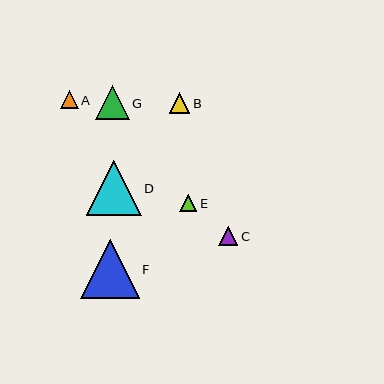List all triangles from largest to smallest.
From largest to smallest: F, D, G, B, C, E, A.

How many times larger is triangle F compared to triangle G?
Triangle F is approximately 1.7 times the size of triangle G.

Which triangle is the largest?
Triangle F is the largest with a size of approximately 59 pixels.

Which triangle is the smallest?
Triangle A is the smallest with a size of approximately 17 pixels.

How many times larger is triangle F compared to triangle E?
Triangle F is approximately 3.3 times the size of triangle E.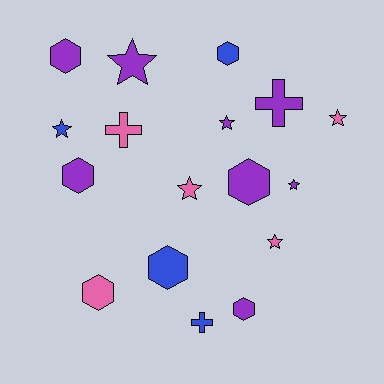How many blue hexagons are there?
There are 2 blue hexagons.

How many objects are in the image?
There are 17 objects.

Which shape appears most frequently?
Hexagon, with 7 objects.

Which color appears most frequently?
Purple, with 8 objects.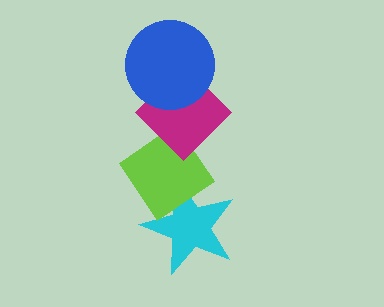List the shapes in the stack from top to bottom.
From top to bottom: the blue circle, the magenta diamond, the lime diamond, the cyan star.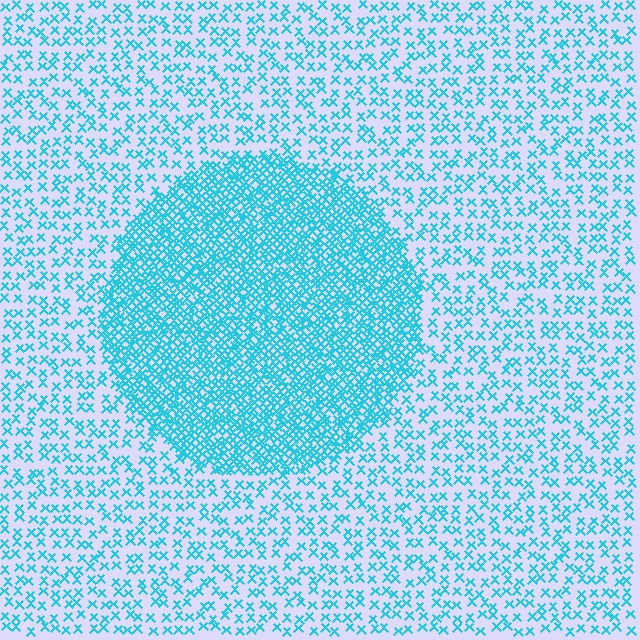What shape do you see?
I see a circle.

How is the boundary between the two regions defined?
The boundary is defined by a change in element density (approximately 2.7x ratio). All elements are the same color, size, and shape.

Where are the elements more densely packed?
The elements are more densely packed inside the circle boundary.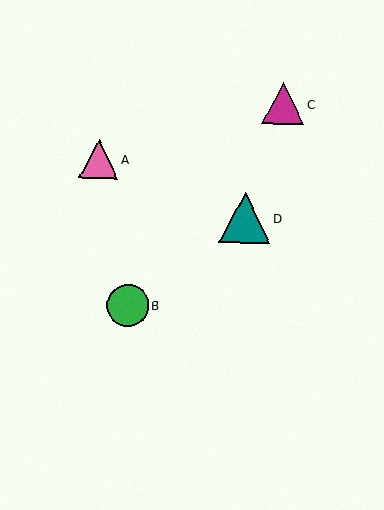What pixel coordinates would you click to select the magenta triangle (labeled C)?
Click at (283, 103) to select the magenta triangle C.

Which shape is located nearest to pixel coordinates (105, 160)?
The pink triangle (labeled A) at (99, 159) is nearest to that location.